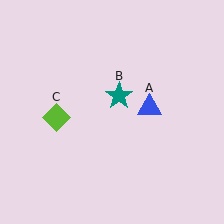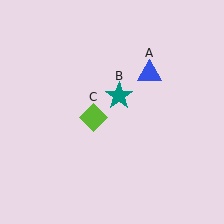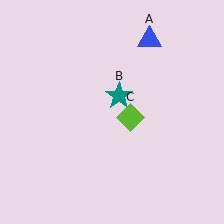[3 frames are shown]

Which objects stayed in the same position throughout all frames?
Teal star (object B) remained stationary.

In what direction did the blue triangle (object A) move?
The blue triangle (object A) moved up.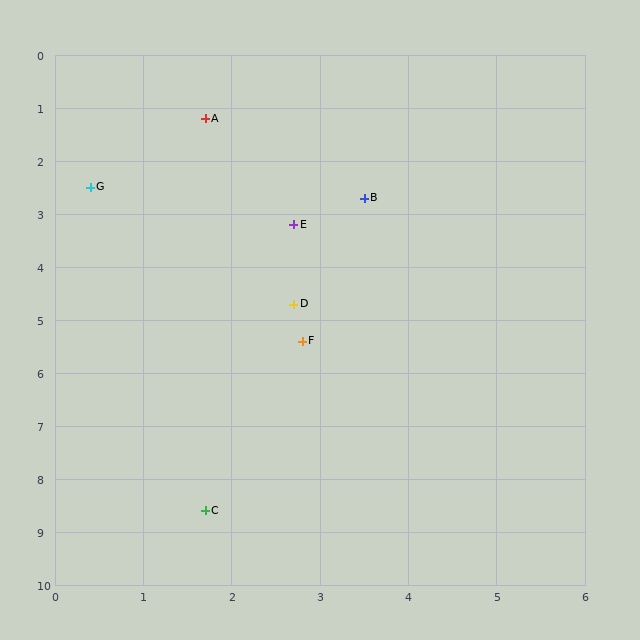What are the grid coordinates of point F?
Point F is at approximately (2.8, 5.4).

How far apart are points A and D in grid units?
Points A and D are about 3.6 grid units apart.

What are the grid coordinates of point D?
Point D is at approximately (2.7, 4.7).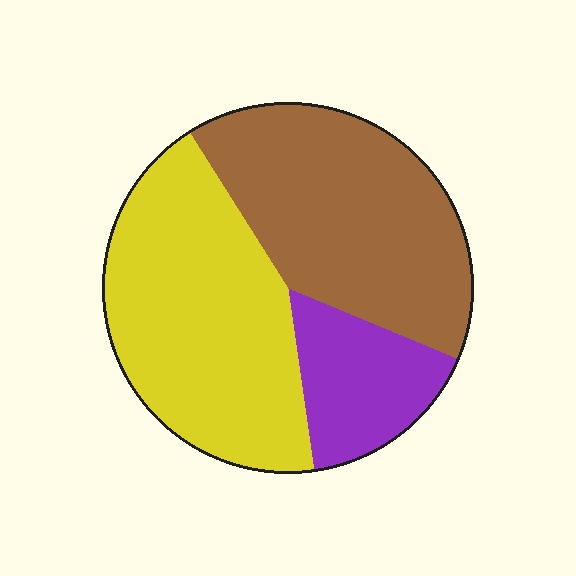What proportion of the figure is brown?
Brown takes up between a third and a half of the figure.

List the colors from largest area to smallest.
From largest to smallest: yellow, brown, purple.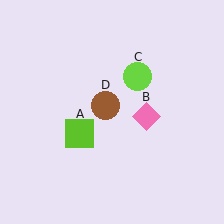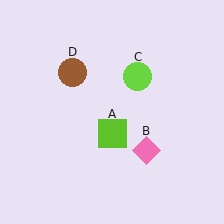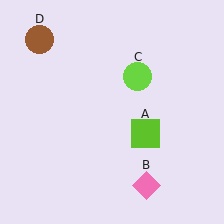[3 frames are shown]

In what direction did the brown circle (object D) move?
The brown circle (object D) moved up and to the left.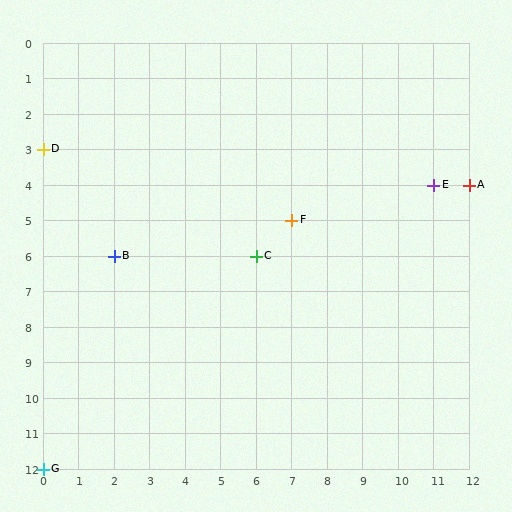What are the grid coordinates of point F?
Point F is at grid coordinates (7, 5).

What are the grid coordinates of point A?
Point A is at grid coordinates (12, 4).